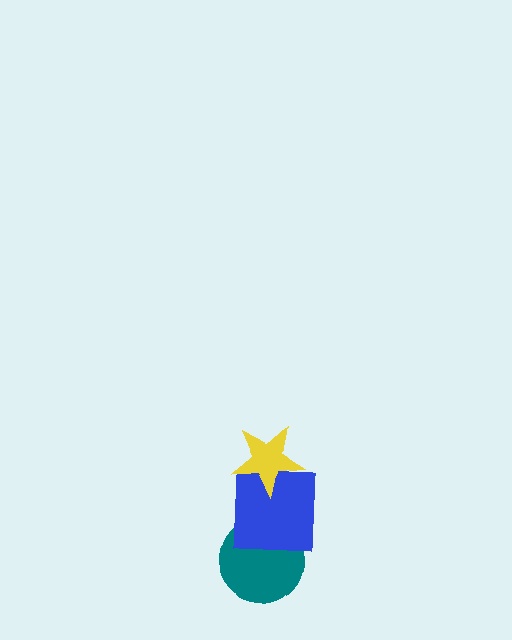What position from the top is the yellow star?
The yellow star is 1st from the top.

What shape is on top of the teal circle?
The blue square is on top of the teal circle.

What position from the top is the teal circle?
The teal circle is 3rd from the top.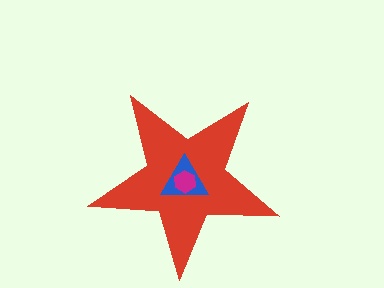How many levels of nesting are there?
3.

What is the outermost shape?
The red star.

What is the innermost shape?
The magenta hexagon.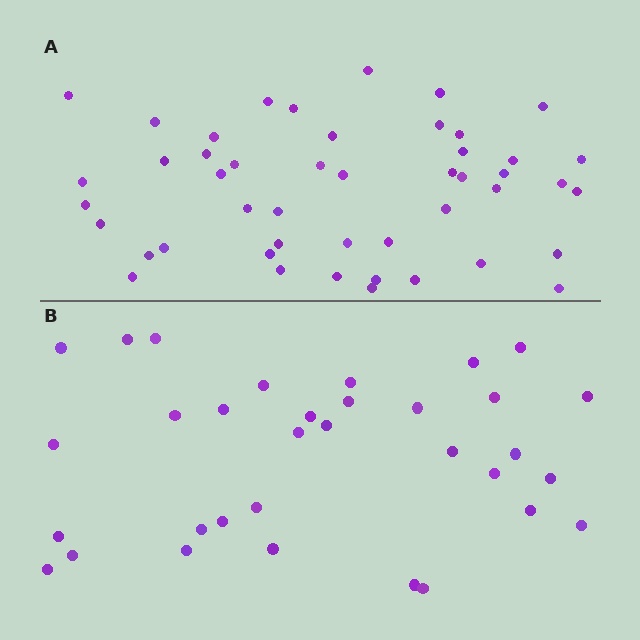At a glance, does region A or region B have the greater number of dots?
Region A (the top region) has more dots.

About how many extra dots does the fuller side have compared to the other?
Region A has approximately 15 more dots than region B.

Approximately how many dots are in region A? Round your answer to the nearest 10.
About 50 dots. (The exact count is 47, which rounds to 50.)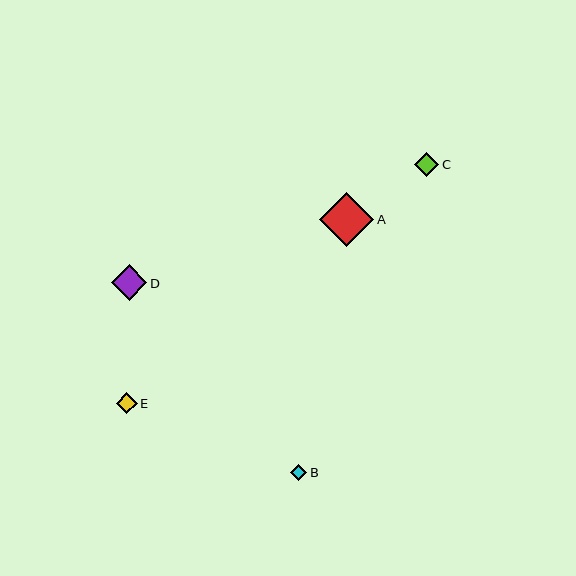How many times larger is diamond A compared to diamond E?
Diamond A is approximately 2.6 times the size of diamond E.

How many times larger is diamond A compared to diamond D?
Diamond A is approximately 1.5 times the size of diamond D.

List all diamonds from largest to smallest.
From largest to smallest: A, D, C, E, B.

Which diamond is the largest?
Diamond A is the largest with a size of approximately 54 pixels.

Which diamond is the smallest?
Diamond B is the smallest with a size of approximately 16 pixels.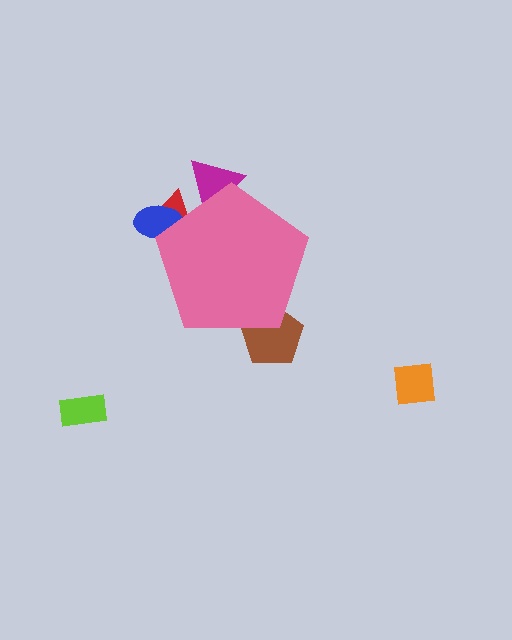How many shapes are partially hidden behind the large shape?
4 shapes are partially hidden.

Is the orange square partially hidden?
No, the orange square is fully visible.